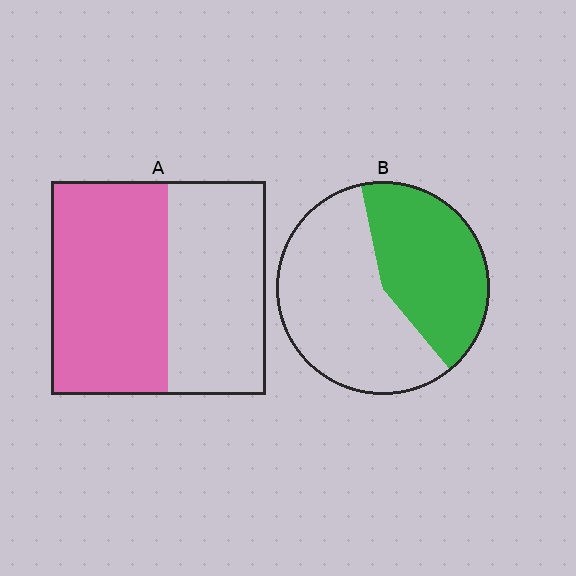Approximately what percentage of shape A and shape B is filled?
A is approximately 55% and B is approximately 45%.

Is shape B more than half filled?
No.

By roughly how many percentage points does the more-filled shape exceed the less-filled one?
By roughly 10 percentage points (A over B).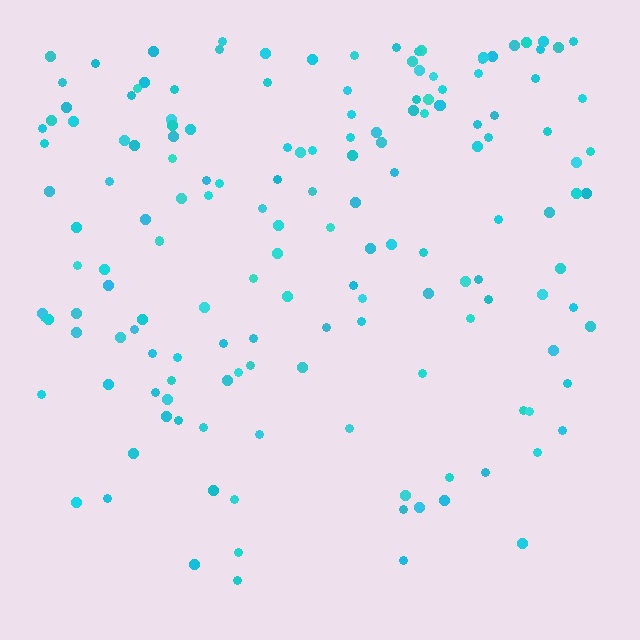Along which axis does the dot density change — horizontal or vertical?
Vertical.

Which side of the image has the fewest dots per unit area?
The bottom.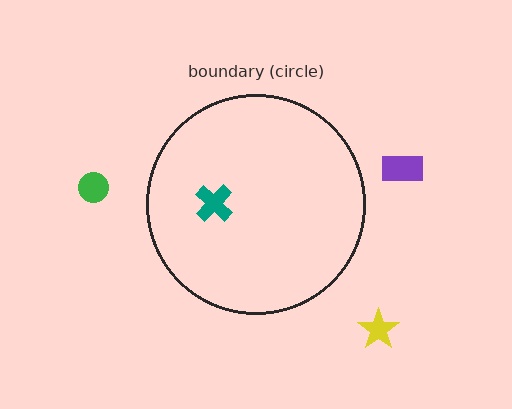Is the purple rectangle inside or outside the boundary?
Outside.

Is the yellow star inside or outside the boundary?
Outside.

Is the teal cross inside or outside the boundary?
Inside.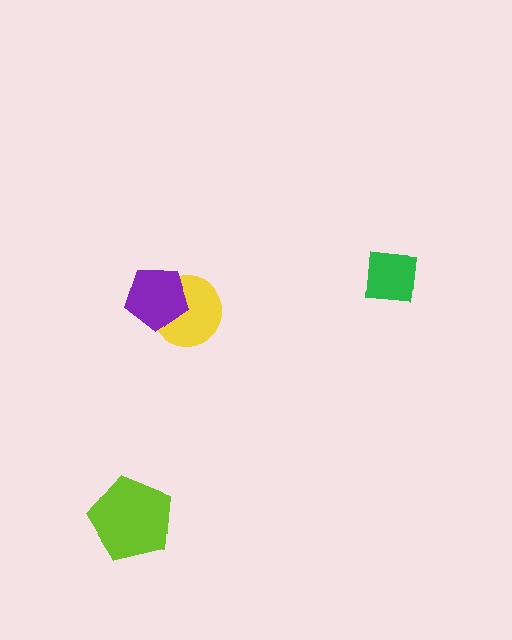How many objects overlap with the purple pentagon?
1 object overlaps with the purple pentagon.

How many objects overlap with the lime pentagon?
0 objects overlap with the lime pentagon.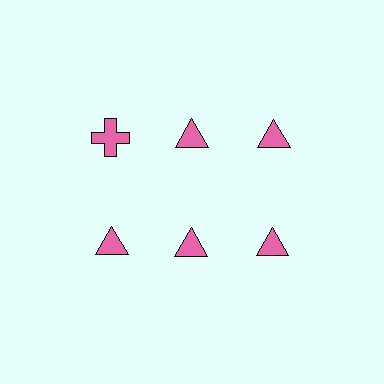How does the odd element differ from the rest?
It has a different shape: cross instead of triangle.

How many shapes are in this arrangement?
There are 6 shapes arranged in a grid pattern.